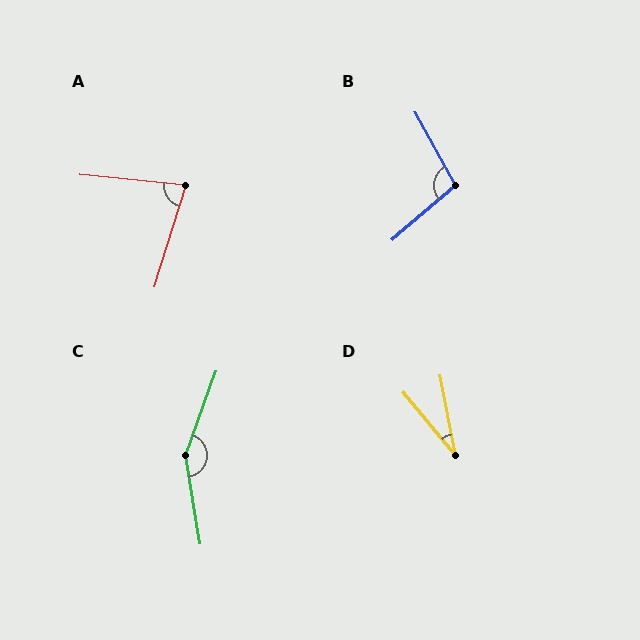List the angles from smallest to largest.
D (28°), A (79°), B (102°), C (151°).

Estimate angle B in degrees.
Approximately 102 degrees.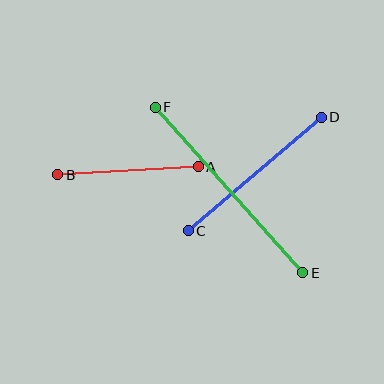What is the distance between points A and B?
The distance is approximately 141 pixels.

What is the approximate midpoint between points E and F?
The midpoint is at approximately (229, 190) pixels.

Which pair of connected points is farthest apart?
Points E and F are farthest apart.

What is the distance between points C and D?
The distance is approximately 175 pixels.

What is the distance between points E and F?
The distance is approximately 222 pixels.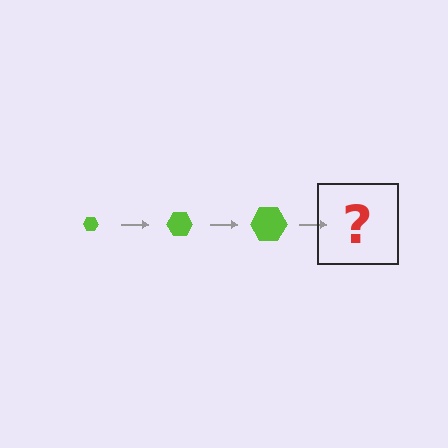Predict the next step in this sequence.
The next step is a lime hexagon, larger than the previous one.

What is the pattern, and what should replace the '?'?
The pattern is that the hexagon gets progressively larger each step. The '?' should be a lime hexagon, larger than the previous one.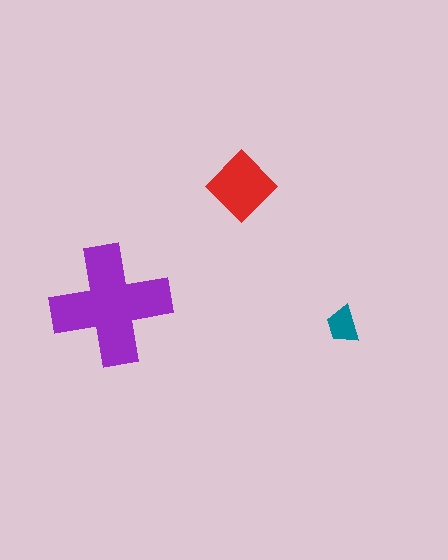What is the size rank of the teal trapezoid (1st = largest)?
3rd.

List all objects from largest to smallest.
The purple cross, the red diamond, the teal trapezoid.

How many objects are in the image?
There are 3 objects in the image.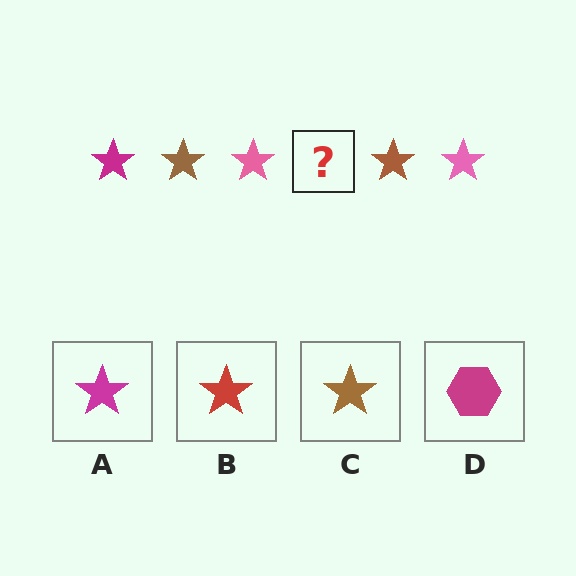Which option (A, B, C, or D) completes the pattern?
A.